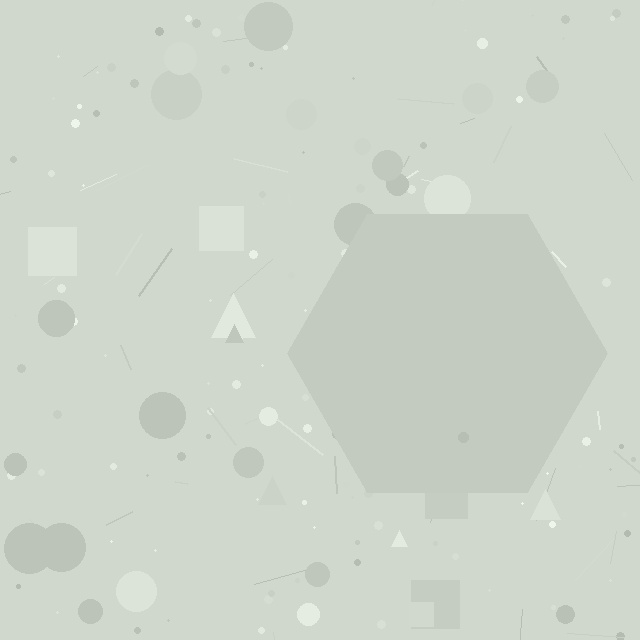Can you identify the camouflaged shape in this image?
The camouflaged shape is a hexagon.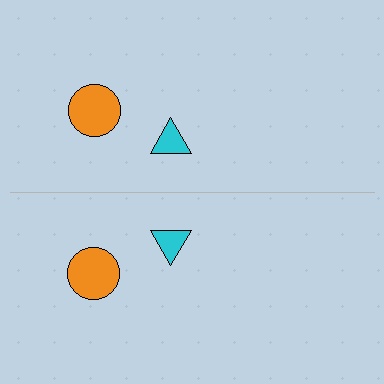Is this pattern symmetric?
Yes, this pattern has bilateral (reflection) symmetry.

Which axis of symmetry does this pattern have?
The pattern has a horizontal axis of symmetry running through the center of the image.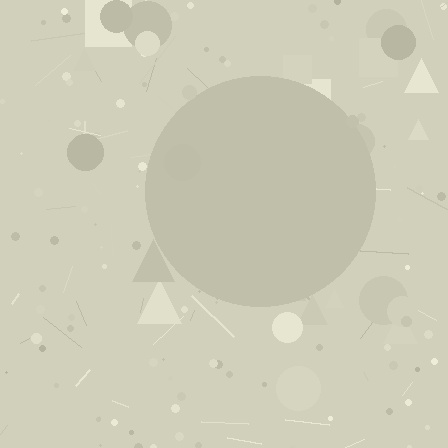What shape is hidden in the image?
A circle is hidden in the image.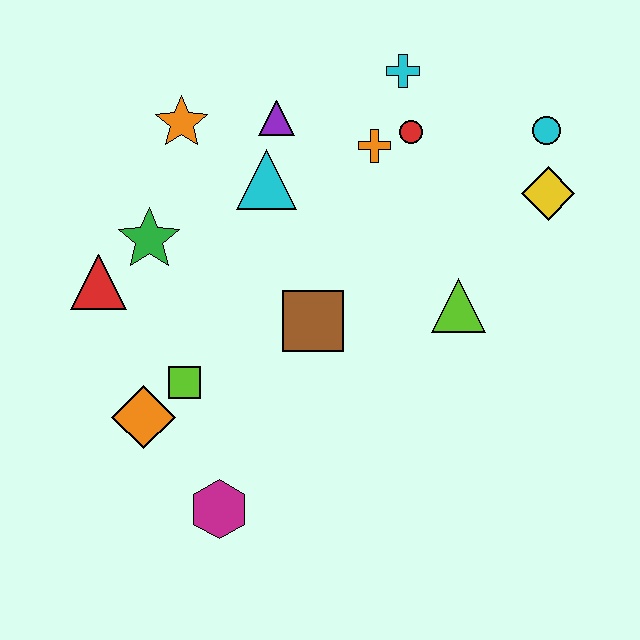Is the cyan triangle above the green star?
Yes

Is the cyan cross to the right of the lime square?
Yes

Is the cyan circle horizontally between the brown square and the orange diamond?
No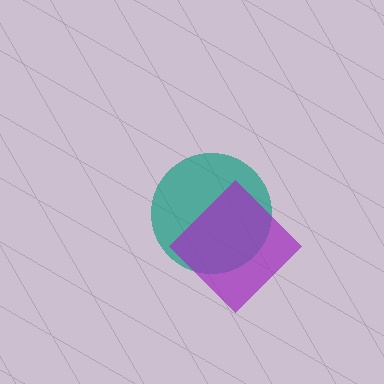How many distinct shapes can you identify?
There are 2 distinct shapes: a teal circle, a purple diamond.